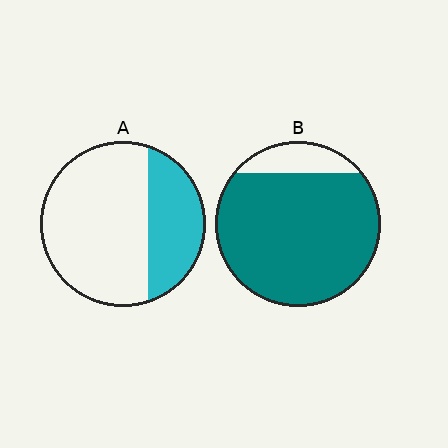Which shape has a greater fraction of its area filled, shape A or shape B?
Shape B.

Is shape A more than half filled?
No.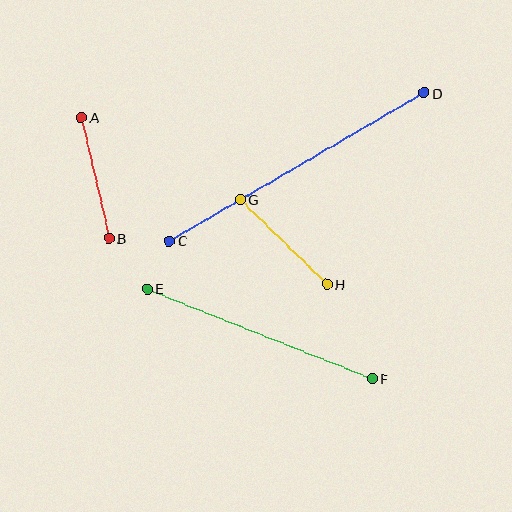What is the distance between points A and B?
The distance is approximately 124 pixels.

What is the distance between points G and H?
The distance is approximately 121 pixels.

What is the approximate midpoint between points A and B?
The midpoint is at approximately (95, 178) pixels.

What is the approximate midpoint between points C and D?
The midpoint is at approximately (297, 167) pixels.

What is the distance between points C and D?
The distance is approximately 294 pixels.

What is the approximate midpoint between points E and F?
The midpoint is at approximately (260, 334) pixels.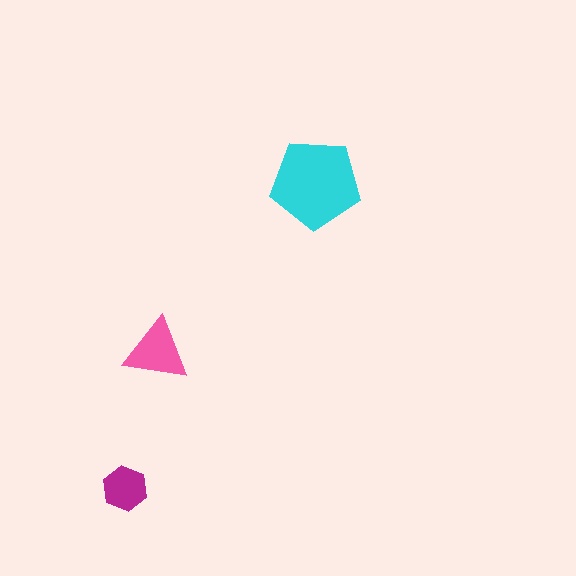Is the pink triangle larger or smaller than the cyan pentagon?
Smaller.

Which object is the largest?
The cyan pentagon.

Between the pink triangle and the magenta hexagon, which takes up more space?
The pink triangle.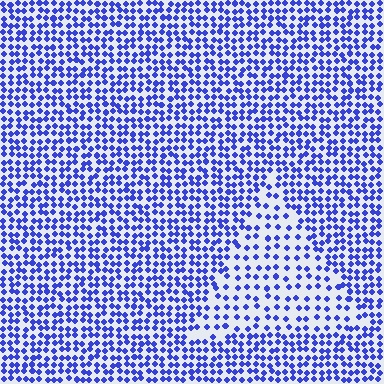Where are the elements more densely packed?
The elements are more densely packed outside the triangle boundary.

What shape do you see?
I see a triangle.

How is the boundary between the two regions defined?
The boundary is defined by a change in element density (approximately 1.9x ratio). All elements are the same color, size, and shape.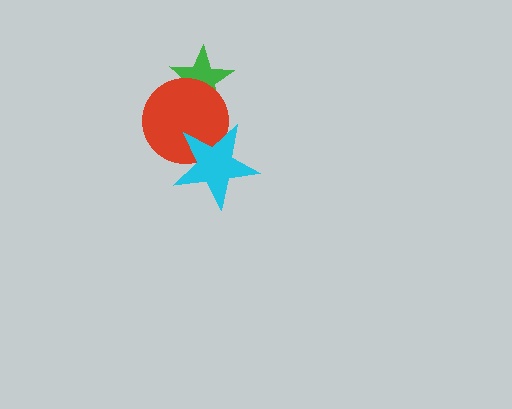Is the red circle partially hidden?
Yes, it is partially covered by another shape.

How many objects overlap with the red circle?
2 objects overlap with the red circle.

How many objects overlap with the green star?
1 object overlaps with the green star.